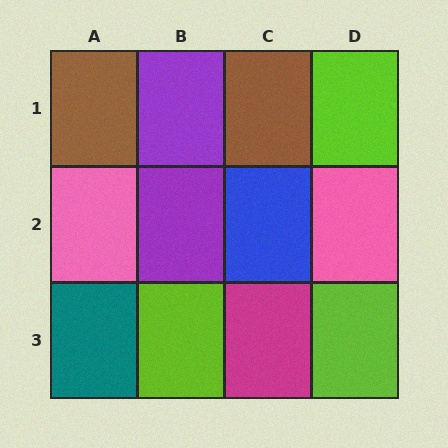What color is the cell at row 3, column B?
Lime.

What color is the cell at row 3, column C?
Magenta.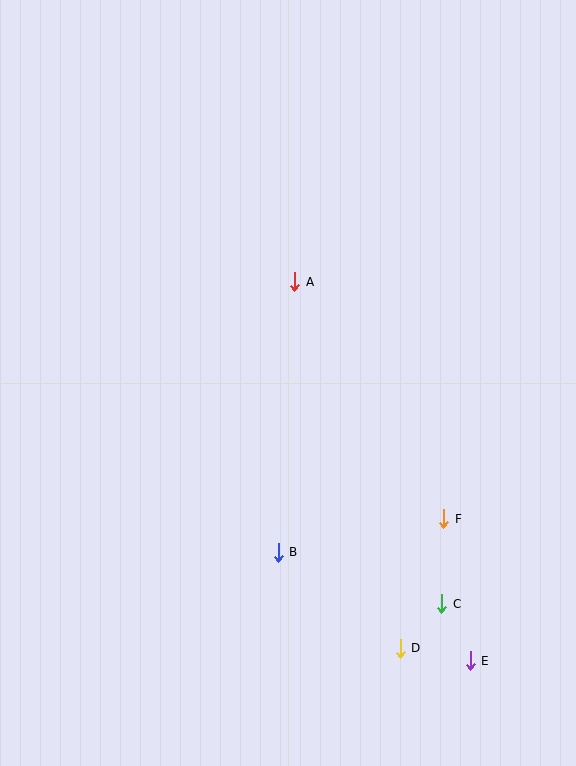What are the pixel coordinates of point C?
Point C is at (442, 604).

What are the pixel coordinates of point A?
Point A is at (295, 282).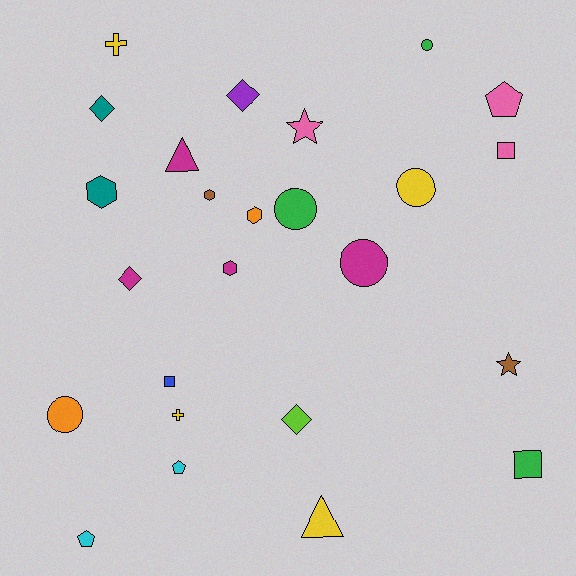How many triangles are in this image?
There are 2 triangles.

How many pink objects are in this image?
There are 3 pink objects.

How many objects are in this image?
There are 25 objects.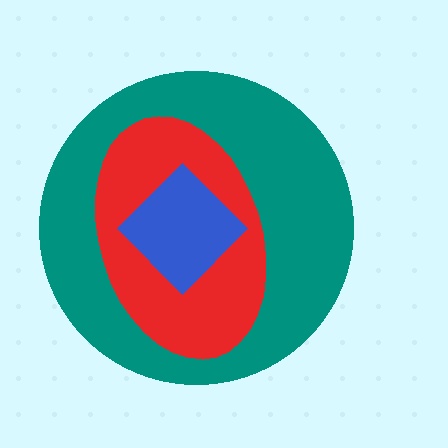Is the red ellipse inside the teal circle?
Yes.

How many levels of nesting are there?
3.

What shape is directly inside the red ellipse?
The blue diamond.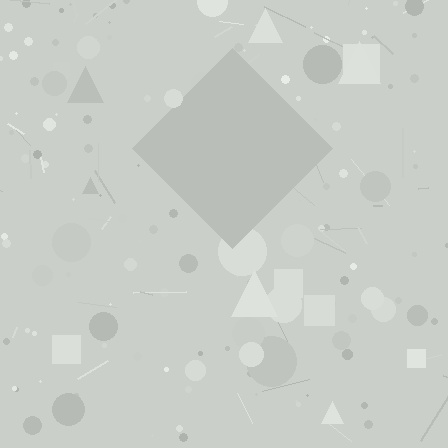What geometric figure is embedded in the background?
A diamond is embedded in the background.